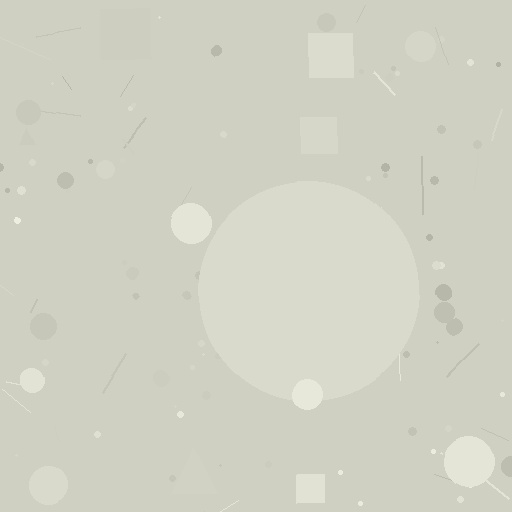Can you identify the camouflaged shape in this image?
The camouflaged shape is a circle.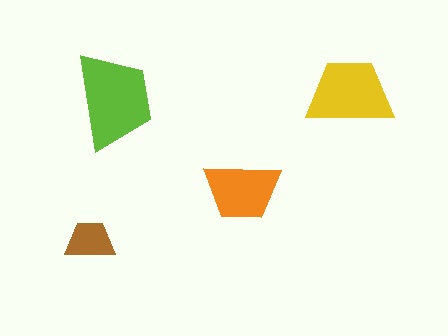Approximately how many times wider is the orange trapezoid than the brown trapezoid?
About 1.5 times wider.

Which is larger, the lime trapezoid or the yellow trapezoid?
The lime one.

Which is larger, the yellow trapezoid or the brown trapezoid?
The yellow one.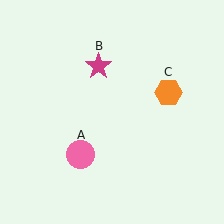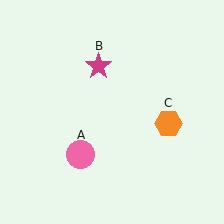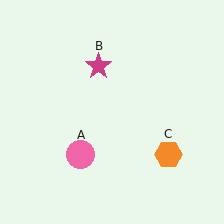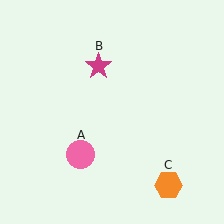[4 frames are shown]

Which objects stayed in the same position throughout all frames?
Pink circle (object A) and magenta star (object B) remained stationary.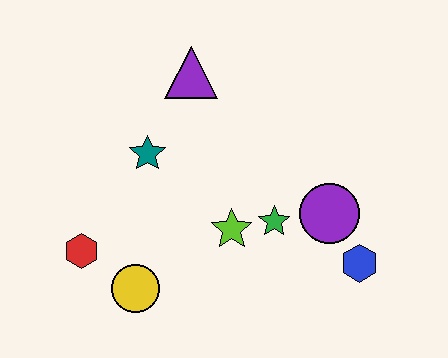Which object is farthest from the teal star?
The blue hexagon is farthest from the teal star.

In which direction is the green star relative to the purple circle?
The green star is to the left of the purple circle.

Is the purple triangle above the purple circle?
Yes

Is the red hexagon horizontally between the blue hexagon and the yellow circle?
No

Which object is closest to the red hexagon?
The yellow circle is closest to the red hexagon.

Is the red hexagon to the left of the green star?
Yes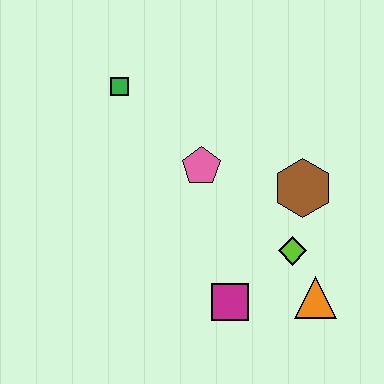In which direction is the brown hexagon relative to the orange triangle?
The brown hexagon is above the orange triangle.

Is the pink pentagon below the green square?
Yes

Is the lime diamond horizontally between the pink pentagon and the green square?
No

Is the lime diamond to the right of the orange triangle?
No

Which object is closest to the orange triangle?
The lime diamond is closest to the orange triangle.